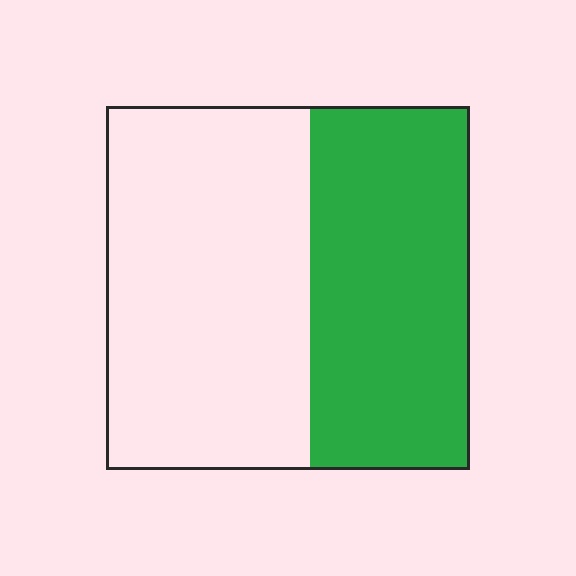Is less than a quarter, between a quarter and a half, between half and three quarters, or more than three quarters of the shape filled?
Between a quarter and a half.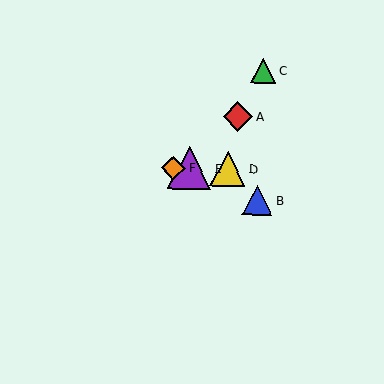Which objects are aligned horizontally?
Objects D, E, F are aligned horizontally.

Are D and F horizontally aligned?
Yes, both are at y≈169.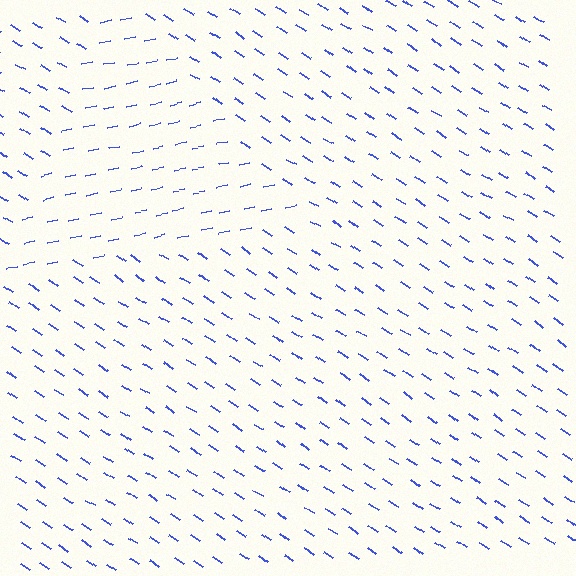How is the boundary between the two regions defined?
The boundary is defined purely by a change in line orientation (approximately 45 degrees difference). All lines are the same color and thickness.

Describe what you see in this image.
The image is filled with small blue line segments. A triangle region in the image has lines oriented differently from the surrounding lines, creating a visible texture boundary.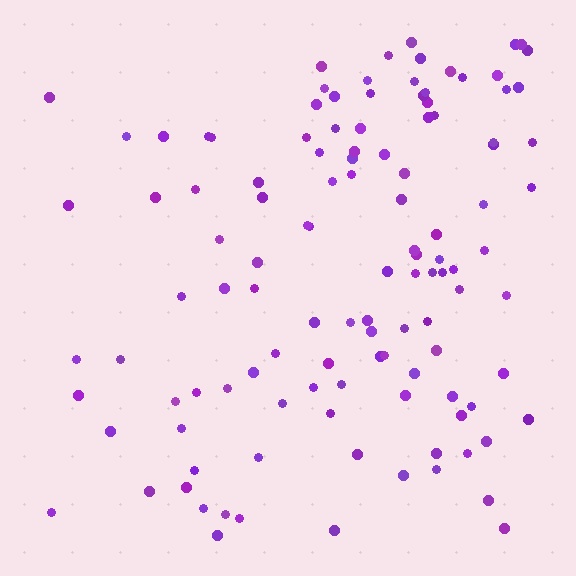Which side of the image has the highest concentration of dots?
The right.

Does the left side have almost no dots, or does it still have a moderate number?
Still a moderate number, just noticeably fewer than the right.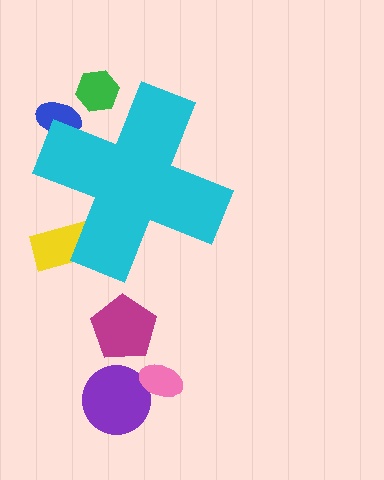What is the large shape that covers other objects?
A cyan cross.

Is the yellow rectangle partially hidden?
Yes, the yellow rectangle is partially hidden behind the cyan cross.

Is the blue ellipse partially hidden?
Yes, the blue ellipse is partially hidden behind the cyan cross.